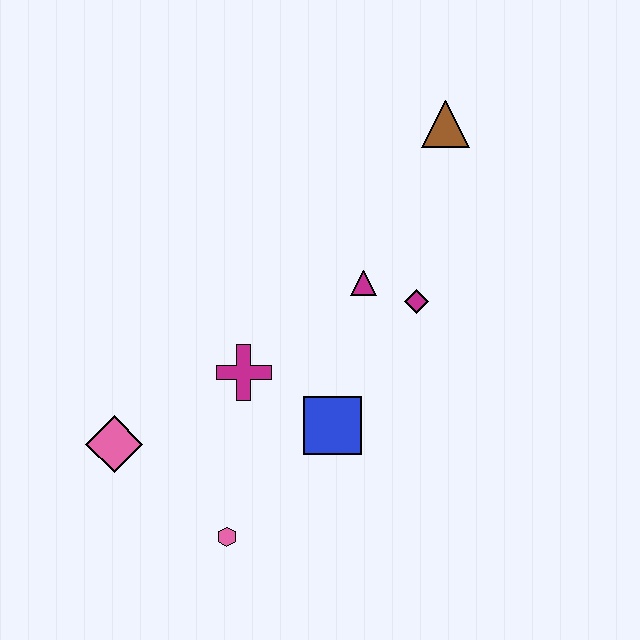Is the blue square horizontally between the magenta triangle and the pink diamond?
Yes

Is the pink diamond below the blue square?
Yes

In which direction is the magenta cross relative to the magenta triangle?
The magenta cross is to the left of the magenta triangle.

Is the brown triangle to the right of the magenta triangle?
Yes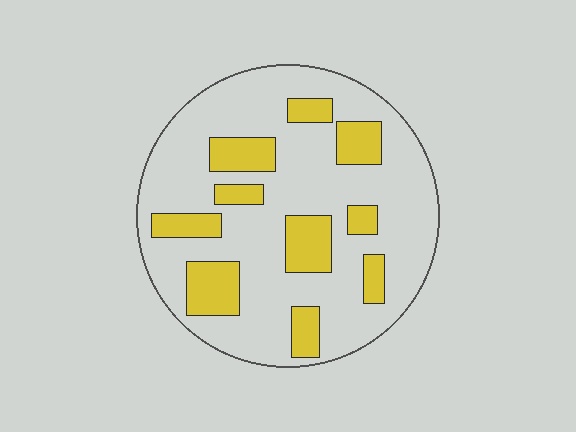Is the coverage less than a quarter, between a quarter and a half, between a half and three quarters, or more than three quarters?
Less than a quarter.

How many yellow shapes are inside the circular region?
10.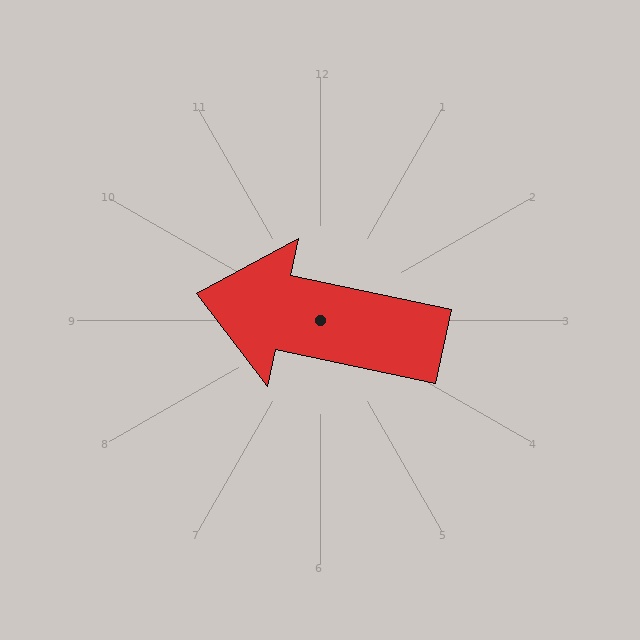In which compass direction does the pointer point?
West.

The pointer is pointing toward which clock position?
Roughly 9 o'clock.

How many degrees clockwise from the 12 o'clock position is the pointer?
Approximately 282 degrees.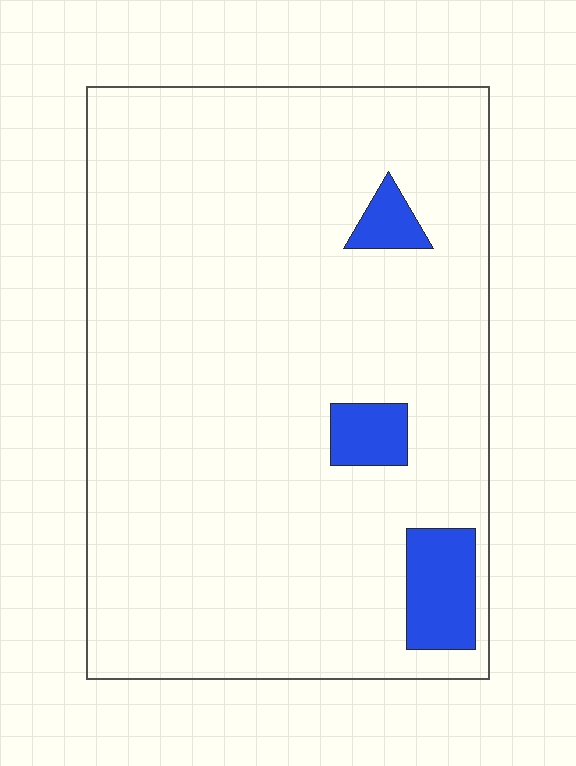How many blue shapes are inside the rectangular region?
3.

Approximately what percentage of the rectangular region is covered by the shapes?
Approximately 5%.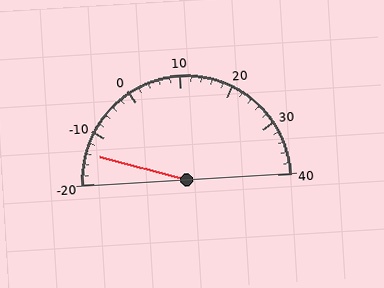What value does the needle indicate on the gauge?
The needle indicates approximately -14.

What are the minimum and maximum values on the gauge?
The gauge ranges from -20 to 40.